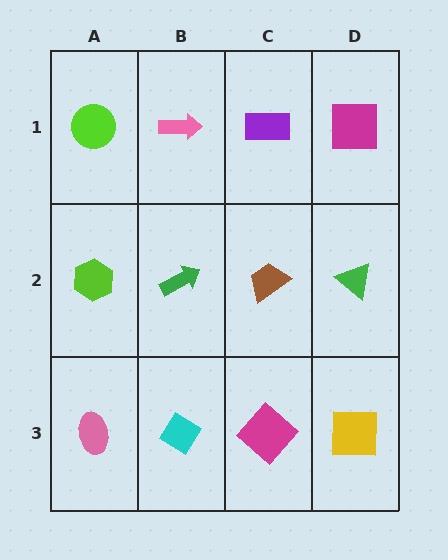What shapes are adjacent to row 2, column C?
A purple rectangle (row 1, column C), a magenta diamond (row 3, column C), a green arrow (row 2, column B), a green triangle (row 2, column D).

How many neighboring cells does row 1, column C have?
3.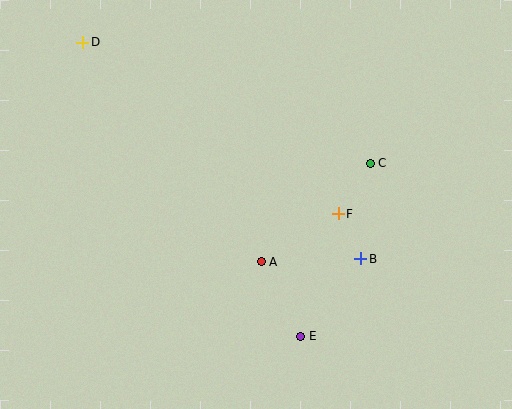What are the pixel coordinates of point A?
Point A is at (261, 262).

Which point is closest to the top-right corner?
Point C is closest to the top-right corner.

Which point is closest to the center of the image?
Point A at (261, 262) is closest to the center.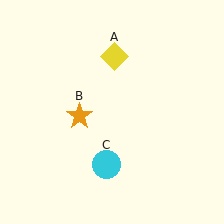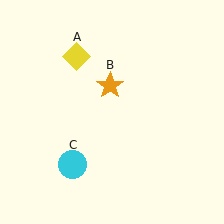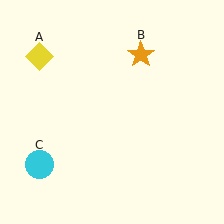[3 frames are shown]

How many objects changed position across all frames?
3 objects changed position: yellow diamond (object A), orange star (object B), cyan circle (object C).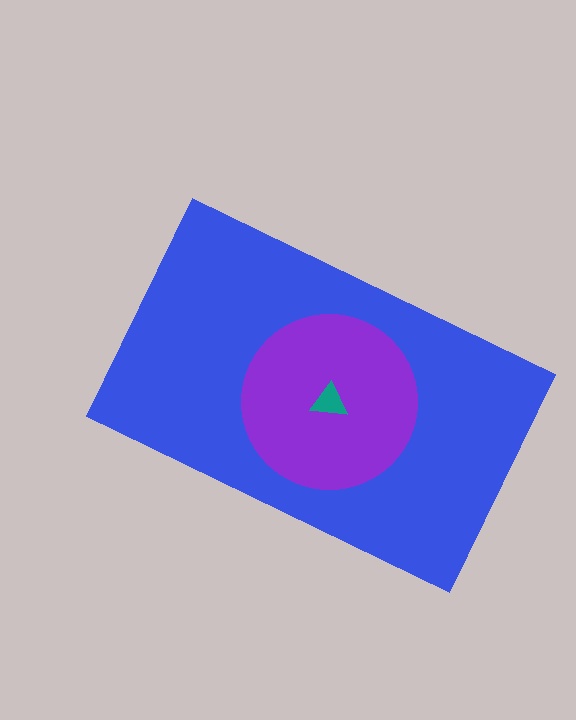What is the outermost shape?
The blue rectangle.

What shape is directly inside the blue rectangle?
The purple circle.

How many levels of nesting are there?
3.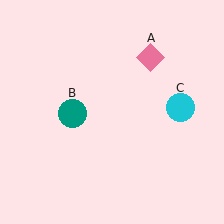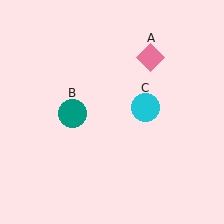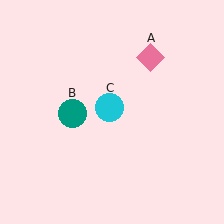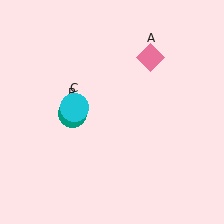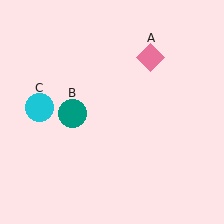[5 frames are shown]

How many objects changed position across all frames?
1 object changed position: cyan circle (object C).